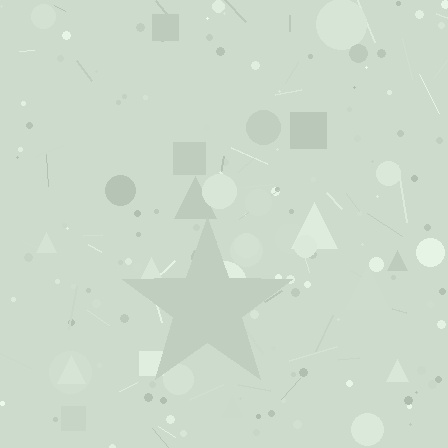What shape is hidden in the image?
A star is hidden in the image.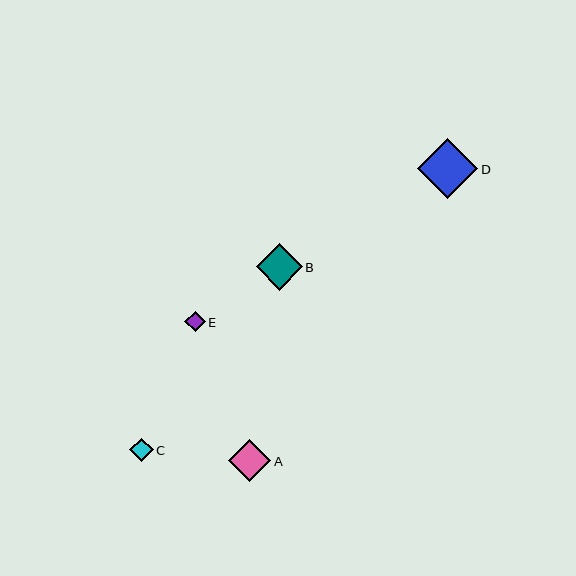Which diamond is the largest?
Diamond D is the largest with a size of approximately 60 pixels.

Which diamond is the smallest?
Diamond E is the smallest with a size of approximately 20 pixels.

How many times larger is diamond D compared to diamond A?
Diamond D is approximately 1.4 times the size of diamond A.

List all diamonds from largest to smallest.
From largest to smallest: D, B, A, C, E.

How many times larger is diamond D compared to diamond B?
Diamond D is approximately 1.3 times the size of diamond B.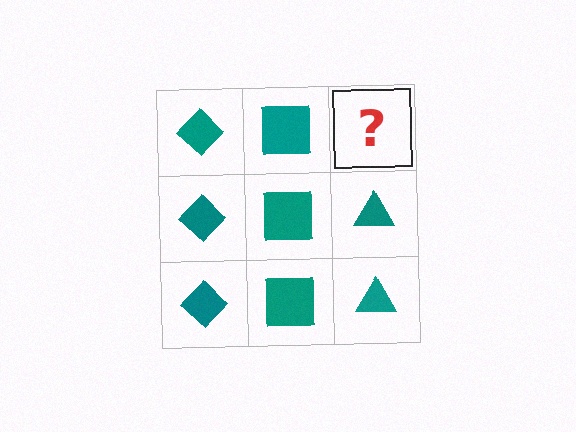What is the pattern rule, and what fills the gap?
The rule is that each column has a consistent shape. The gap should be filled with a teal triangle.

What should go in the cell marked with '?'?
The missing cell should contain a teal triangle.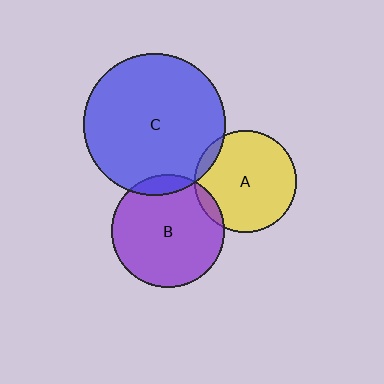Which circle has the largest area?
Circle C (blue).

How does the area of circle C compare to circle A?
Approximately 1.9 times.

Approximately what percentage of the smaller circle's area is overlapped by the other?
Approximately 5%.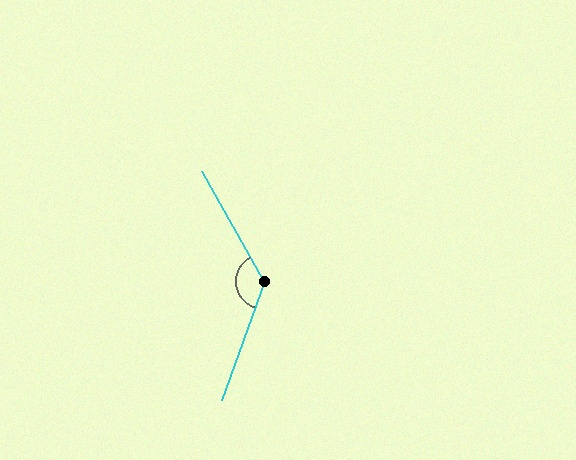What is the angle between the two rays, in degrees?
Approximately 131 degrees.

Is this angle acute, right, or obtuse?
It is obtuse.